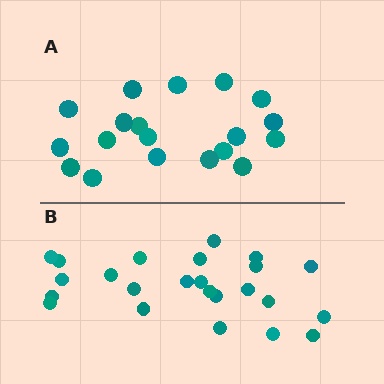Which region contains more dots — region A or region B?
Region B (the bottom region) has more dots.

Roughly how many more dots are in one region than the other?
Region B has about 5 more dots than region A.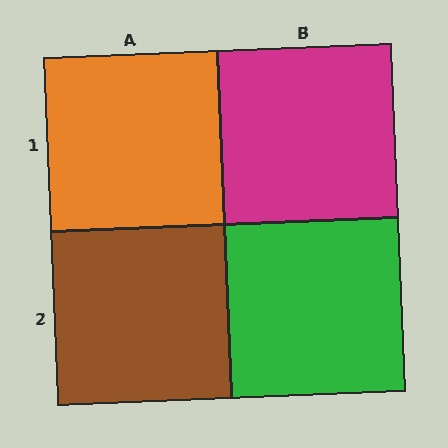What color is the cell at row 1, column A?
Orange.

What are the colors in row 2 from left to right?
Brown, green.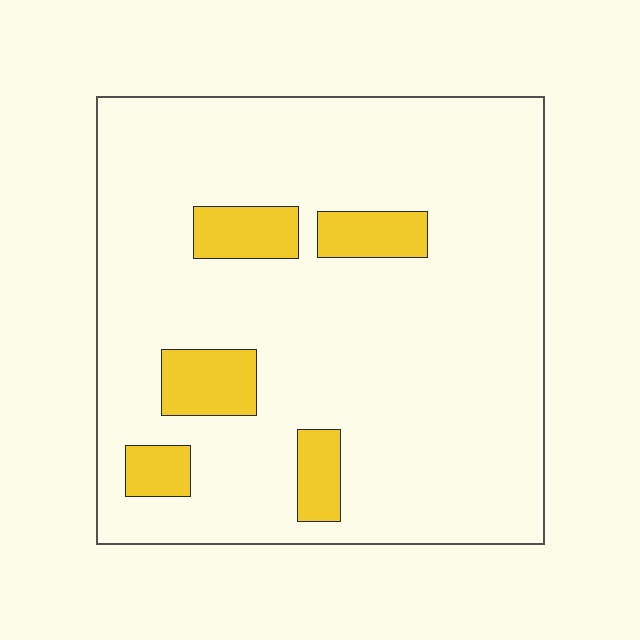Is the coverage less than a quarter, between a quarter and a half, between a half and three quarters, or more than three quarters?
Less than a quarter.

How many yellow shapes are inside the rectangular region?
5.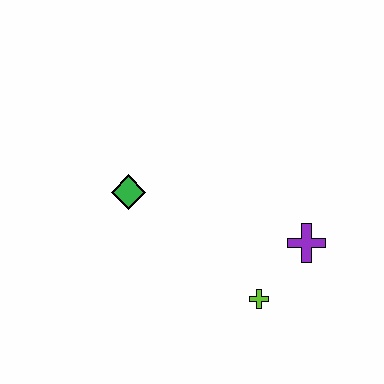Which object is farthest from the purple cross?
The green diamond is farthest from the purple cross.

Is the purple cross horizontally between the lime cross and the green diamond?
No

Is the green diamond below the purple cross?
No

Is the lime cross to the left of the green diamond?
No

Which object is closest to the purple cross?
The lime cross is closest to the purple cross.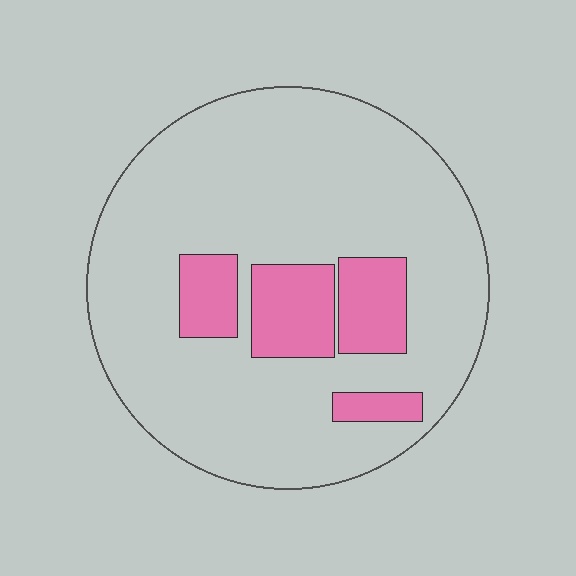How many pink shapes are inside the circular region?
4.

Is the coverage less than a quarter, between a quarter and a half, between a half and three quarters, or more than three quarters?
Less than a quarter.